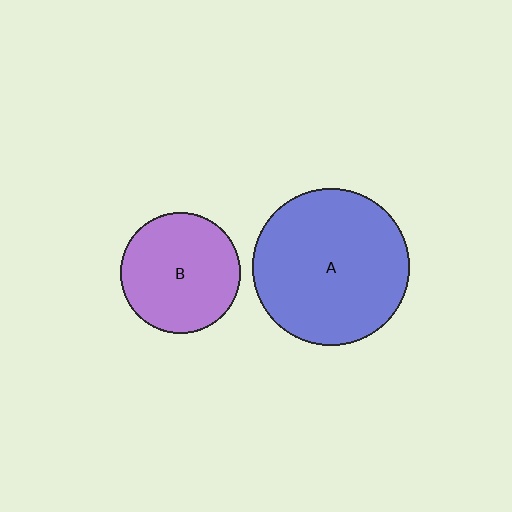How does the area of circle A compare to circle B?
Approximately 1.7 times.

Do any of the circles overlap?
No, none of the circles overlap.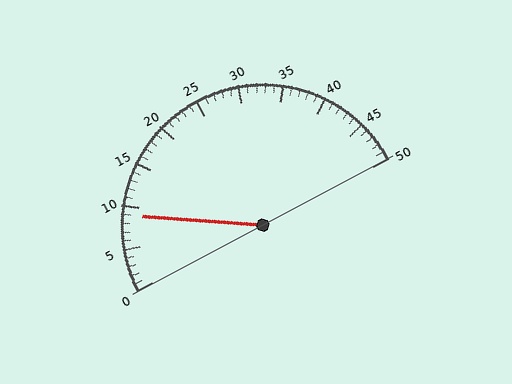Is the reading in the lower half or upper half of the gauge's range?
The reading is in the lower half of the range (0 to 50).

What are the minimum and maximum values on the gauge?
The gauge ranges from 0 to 50.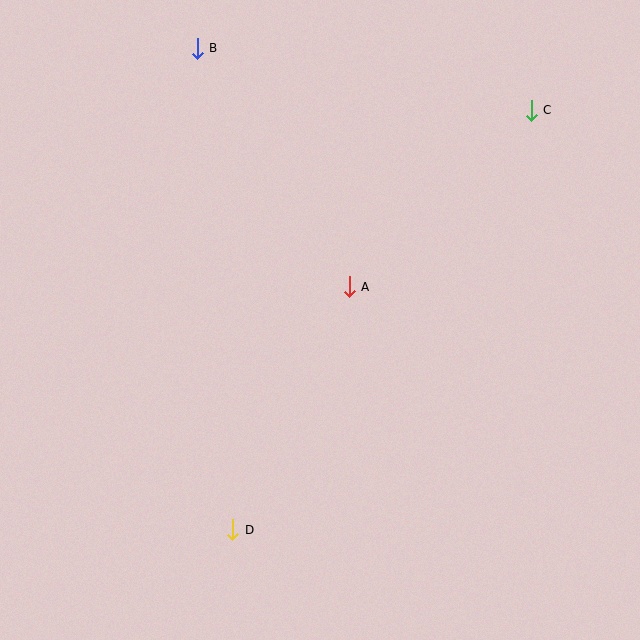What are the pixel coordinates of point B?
Point B is at (197, 48).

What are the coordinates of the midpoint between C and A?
The midpoint between C and A is at (440, 198).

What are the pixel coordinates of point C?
Point C is at (531, 110).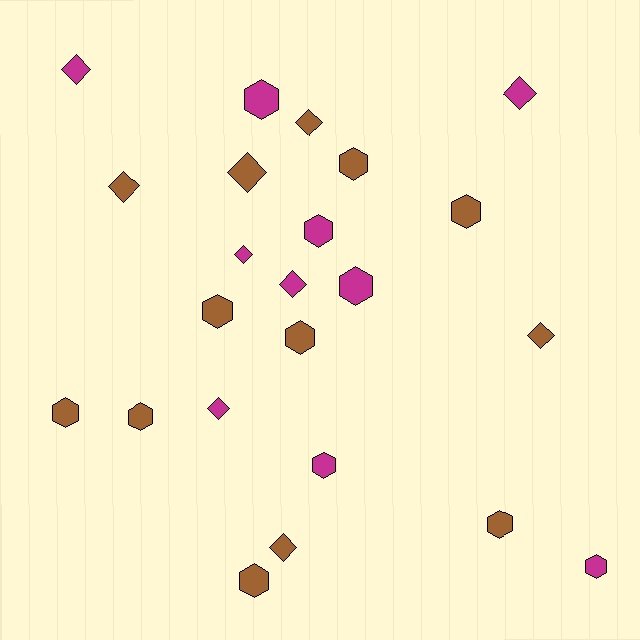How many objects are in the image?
There are 23 objects.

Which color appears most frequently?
Brown, with 13 objects.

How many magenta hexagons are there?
There are 5 magenta hexagons.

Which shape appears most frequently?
Hexagon, with 13 objects.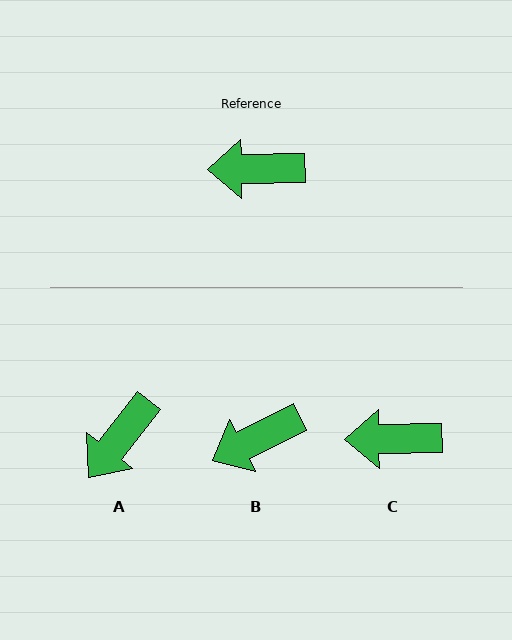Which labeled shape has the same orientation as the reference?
C.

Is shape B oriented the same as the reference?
No, it is off by about 25 degrees.